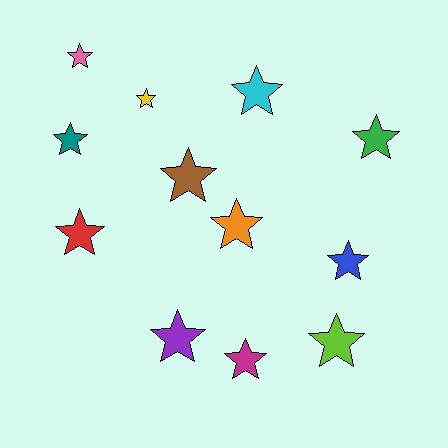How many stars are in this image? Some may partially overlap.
There are 12 stars.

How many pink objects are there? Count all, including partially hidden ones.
There is 1 pink object.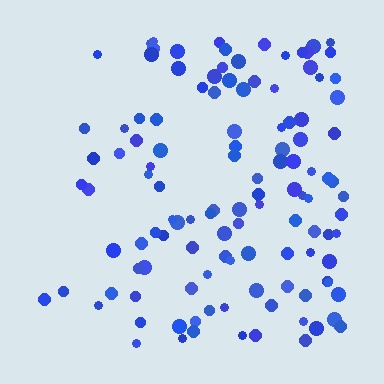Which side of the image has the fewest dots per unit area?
The left.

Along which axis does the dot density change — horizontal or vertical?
Horizontal.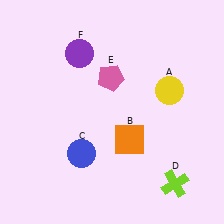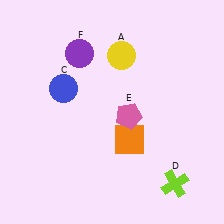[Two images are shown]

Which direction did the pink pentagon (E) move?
The pink pentagon (E) moved down.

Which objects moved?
The objects that moved are: the yellow circle (A), the blue circle (C), the pink pentagon (E).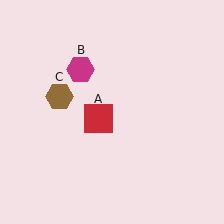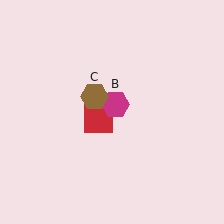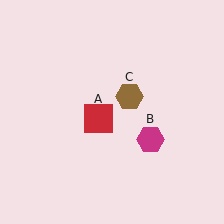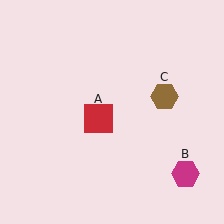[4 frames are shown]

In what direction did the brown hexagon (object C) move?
The brown hexagon (object C) moved right.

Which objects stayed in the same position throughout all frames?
Red square (object A) remained stationary.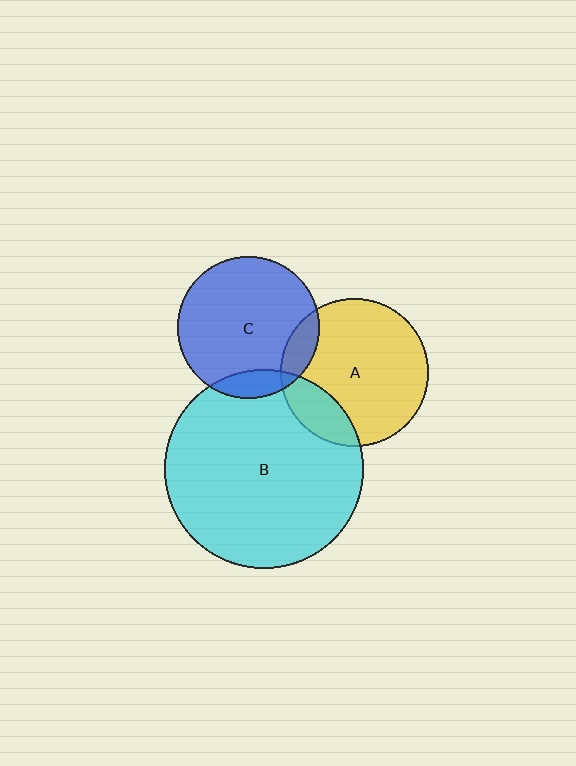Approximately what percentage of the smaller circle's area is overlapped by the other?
Approximately 20%.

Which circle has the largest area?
Circle B (cyan).